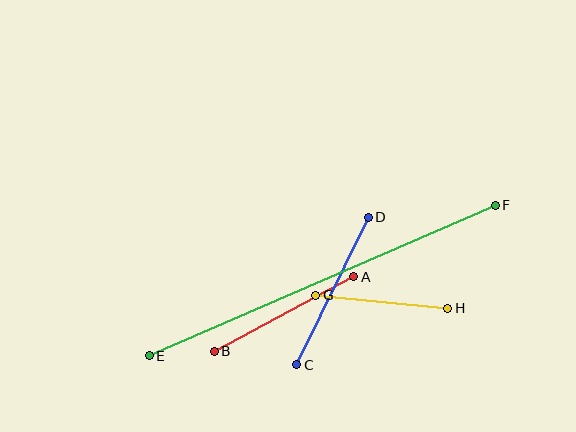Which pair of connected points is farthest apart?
Points E and F are farthest apart.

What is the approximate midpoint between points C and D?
The midpoint is at approximately (333, 291) pixels.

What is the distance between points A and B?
The distance is approximately 158 pixels.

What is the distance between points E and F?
The distance is approximately 377 pixels.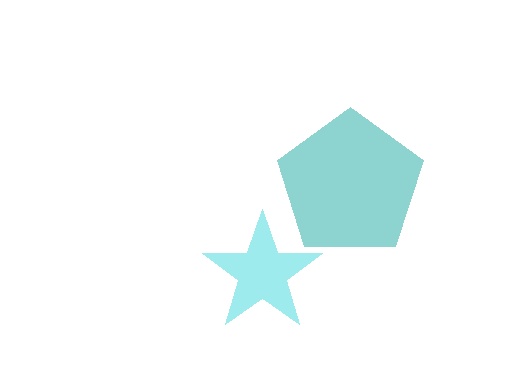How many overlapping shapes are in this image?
There are 2 overlapping shapes in the image.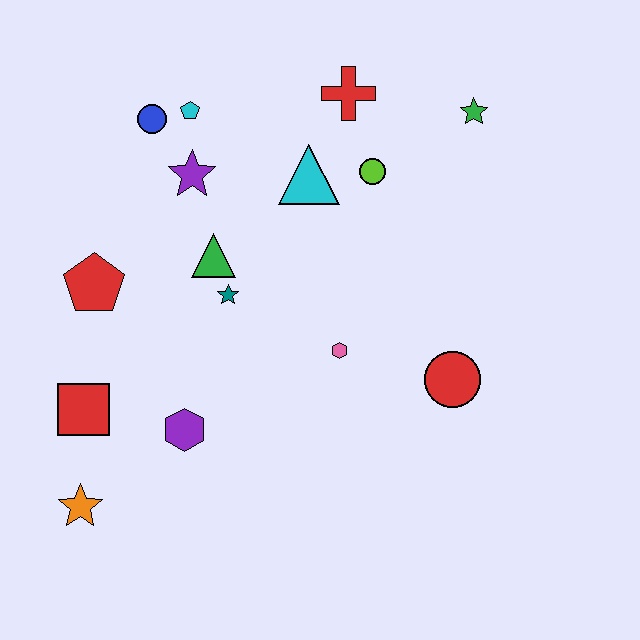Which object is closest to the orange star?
The red square is closest to the orange star.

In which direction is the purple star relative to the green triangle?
The purple star is above the green triangle.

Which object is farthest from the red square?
The green star is farthest from the red square.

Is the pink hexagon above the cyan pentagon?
No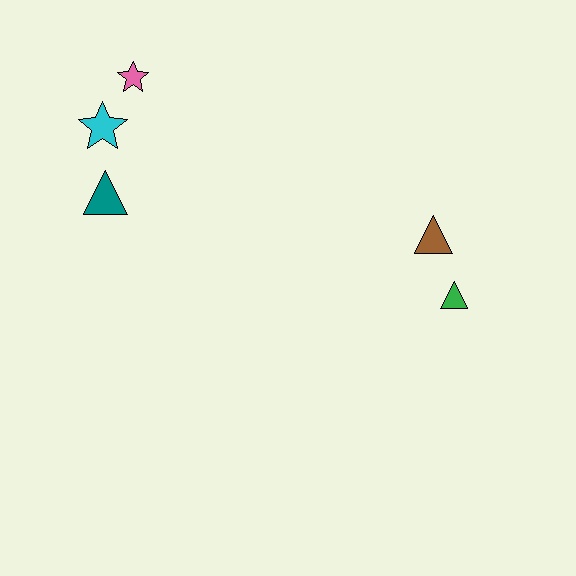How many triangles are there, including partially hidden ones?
There are 3 triangles.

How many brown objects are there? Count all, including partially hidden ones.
There is 1 brown object.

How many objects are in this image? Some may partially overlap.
There are 5 objects.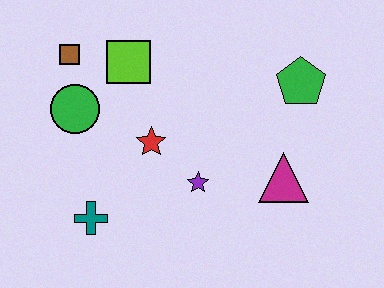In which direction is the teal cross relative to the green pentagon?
The teal cross is to the left of the green pentagon.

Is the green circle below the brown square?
Yes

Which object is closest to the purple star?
The red star is closest to the purple star.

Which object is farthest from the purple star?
The brown square is farthest from the purple star.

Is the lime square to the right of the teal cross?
Yes